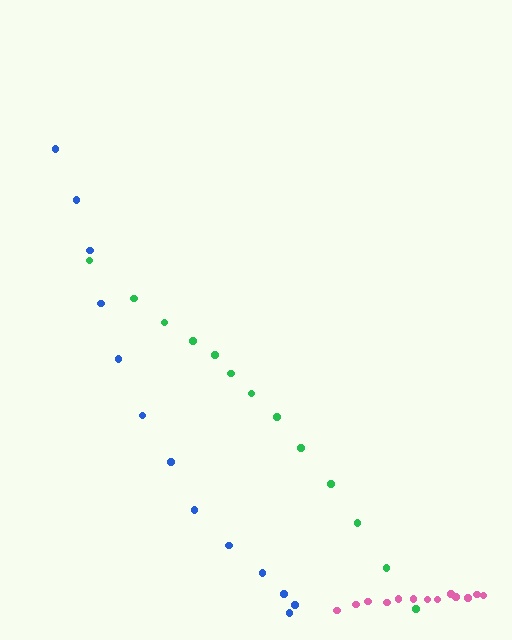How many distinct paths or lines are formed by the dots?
There are 3 distinct paths.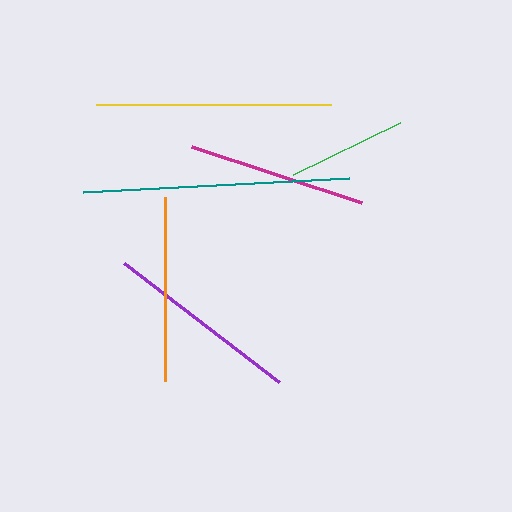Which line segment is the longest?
The teal line is the longest at approximately 266 pixels.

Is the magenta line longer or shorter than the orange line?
The orange line is longer than the magenta line.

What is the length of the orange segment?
The orange segment is approximately 184 pixels long.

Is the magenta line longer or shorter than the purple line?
The purple line is longer than the magenta line.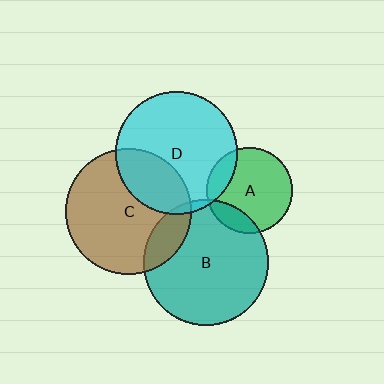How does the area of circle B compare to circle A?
Approximately 2.1 times.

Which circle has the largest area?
Circle C (brown).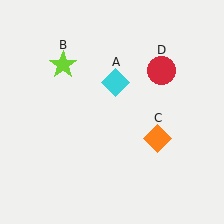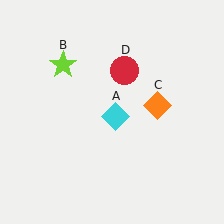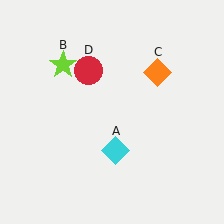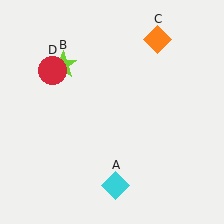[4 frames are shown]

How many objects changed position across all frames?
3 objects changed position: cyan diamond (object A), orange diamond (object C), red circle (object D).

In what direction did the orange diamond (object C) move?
The orange diamond (object C) moved up.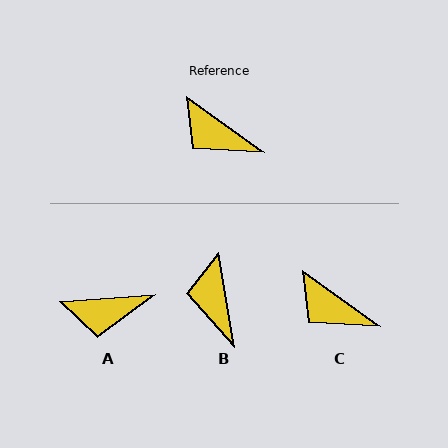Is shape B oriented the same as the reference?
No, it is off by about 45 degrees.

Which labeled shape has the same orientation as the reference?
C.